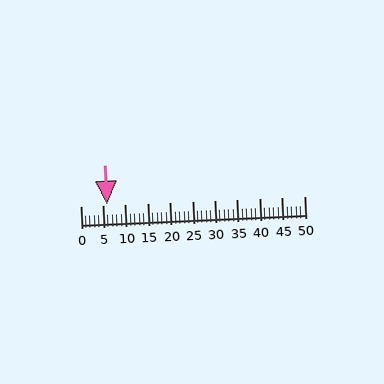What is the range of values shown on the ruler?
The ruler shows values from 0 to 50.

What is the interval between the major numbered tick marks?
The major tick marks are spaced 5 units apart.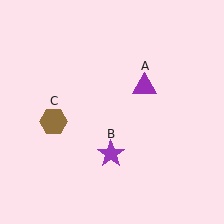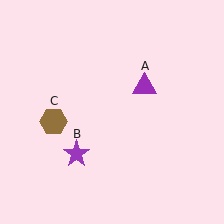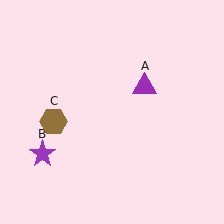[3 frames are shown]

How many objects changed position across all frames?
1 object changed position: purple star (object B).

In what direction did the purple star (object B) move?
The purple star (object B) moved left.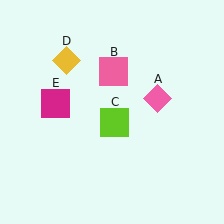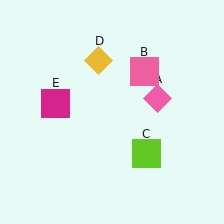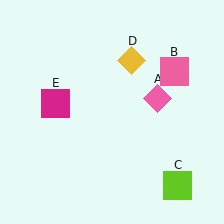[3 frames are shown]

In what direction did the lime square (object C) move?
The lime square (object C) moved down and to the right.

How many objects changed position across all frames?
3 objects changed position: pink square (object B), lime square (object C), yellow diamond (object D).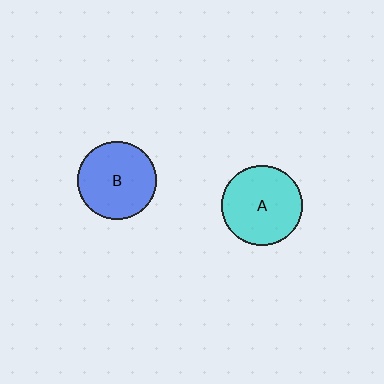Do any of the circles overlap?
No, none of the circles overlap.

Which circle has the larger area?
Circle A (cyan).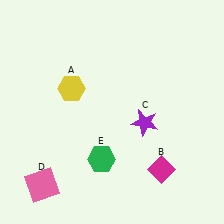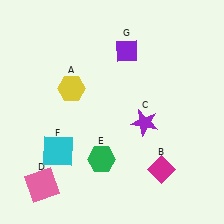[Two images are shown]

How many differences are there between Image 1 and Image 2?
There are 2 differences between the two images.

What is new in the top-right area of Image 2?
A purple diamond (G) was added in the top-right area of Image 2.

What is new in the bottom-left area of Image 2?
A cyan square (F) was added in the bottom-left area of Image 2.